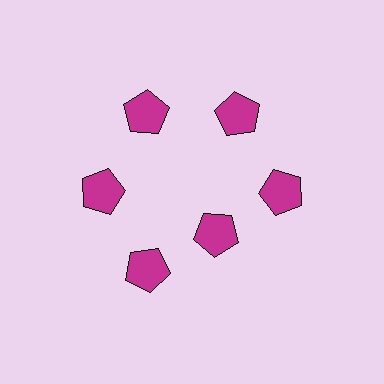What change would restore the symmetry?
The symmetry would be restored by moving it outward, back onto the ring so that all 6 pentagons sit at equal angles and equal distance from the center.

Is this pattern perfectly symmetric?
No. The 6 magenta pentagons are arranged in a ring, but one element near the 5 o'clock position is pulled inward toward the center, breaking the 6-fold rotational symmetry.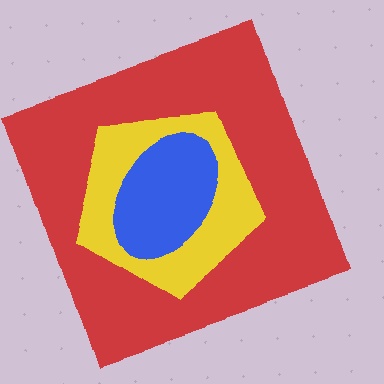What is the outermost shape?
The red square.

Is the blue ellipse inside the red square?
Yes.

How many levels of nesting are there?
3.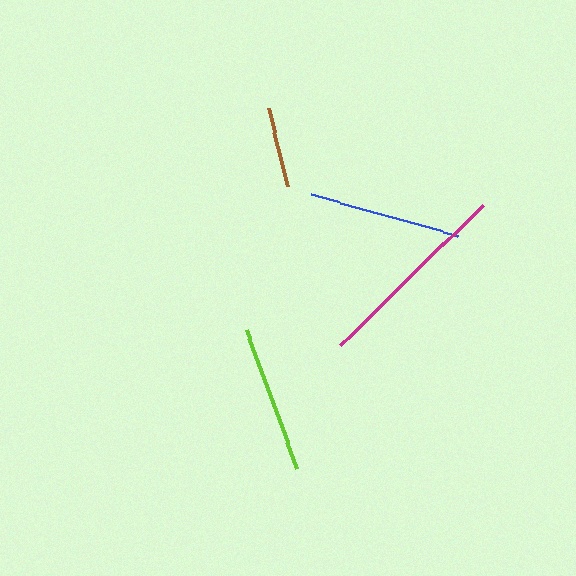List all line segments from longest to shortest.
From longest to shortest: magenta, blue, lime, brown.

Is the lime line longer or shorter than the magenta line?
The magenta line is longer than the lime line.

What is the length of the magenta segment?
The magenta segment is approximately 200 pixels long.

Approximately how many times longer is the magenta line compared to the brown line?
The magenta line is approximately 2.5 times the length of the brown line.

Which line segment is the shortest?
The brown line is the shortest at approximately 80 pixels.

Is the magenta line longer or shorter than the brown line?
The magenta line is longer than the brown line.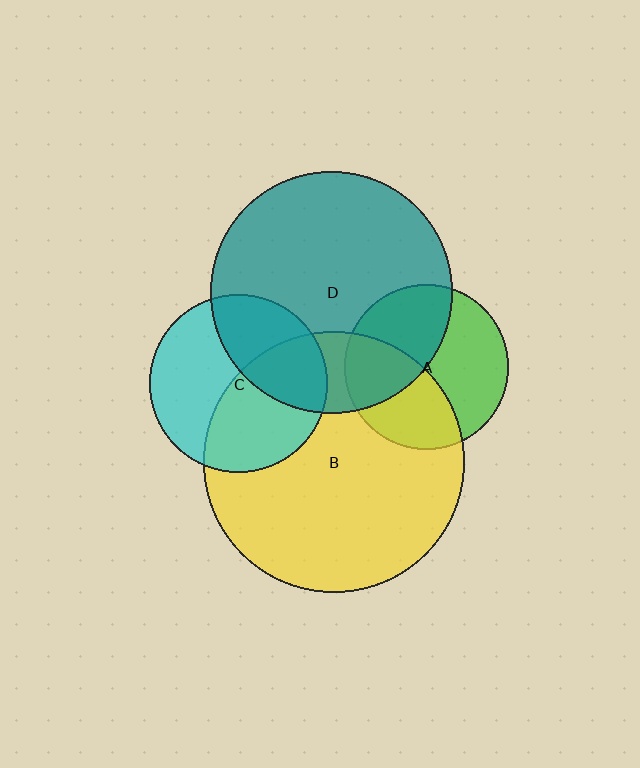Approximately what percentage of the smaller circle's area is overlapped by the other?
Approximately 25%.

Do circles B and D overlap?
Yes.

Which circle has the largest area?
Circle B (yellow).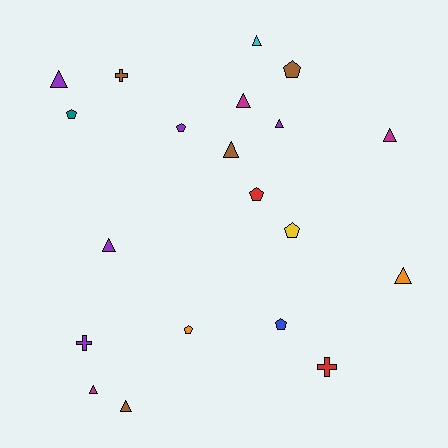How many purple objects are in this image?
There are 5 purple objects.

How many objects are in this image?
There are 20 objects.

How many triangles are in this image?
There are 10 triangles.